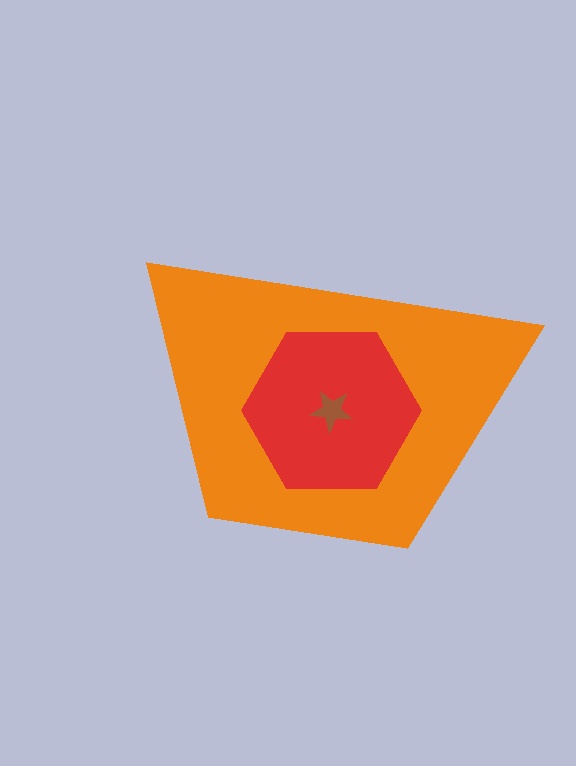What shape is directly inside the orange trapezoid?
The red hexagon.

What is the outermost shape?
The orange trapezoid.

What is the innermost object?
The brown star.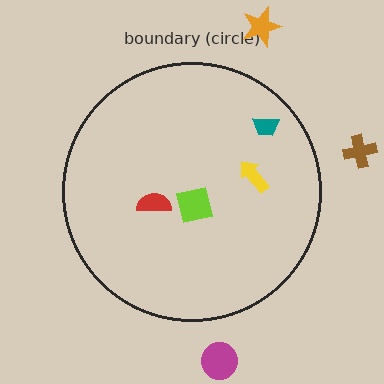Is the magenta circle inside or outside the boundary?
Outside.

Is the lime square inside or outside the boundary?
Inside.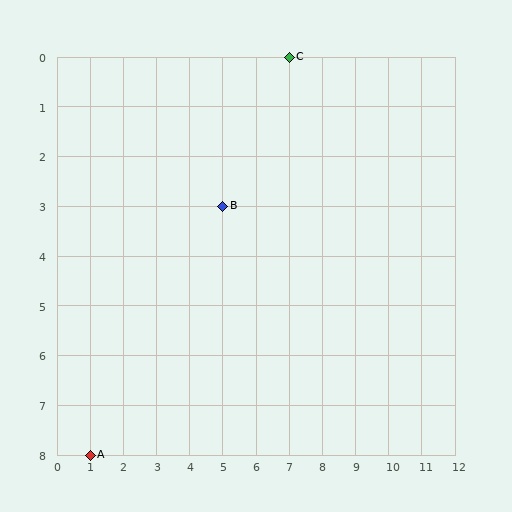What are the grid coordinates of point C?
Point C is at grid coordinates (7, 0).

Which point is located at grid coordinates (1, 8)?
Point A is at (1, 8).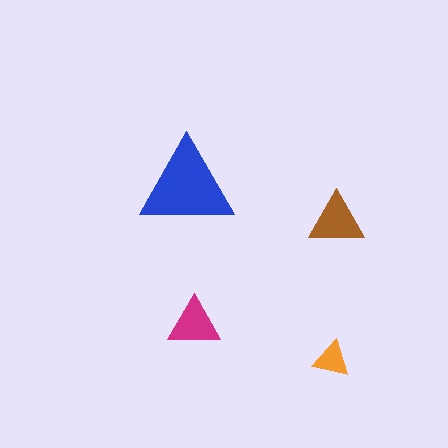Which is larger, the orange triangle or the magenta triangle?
The magenta one.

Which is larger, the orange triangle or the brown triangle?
The brown one.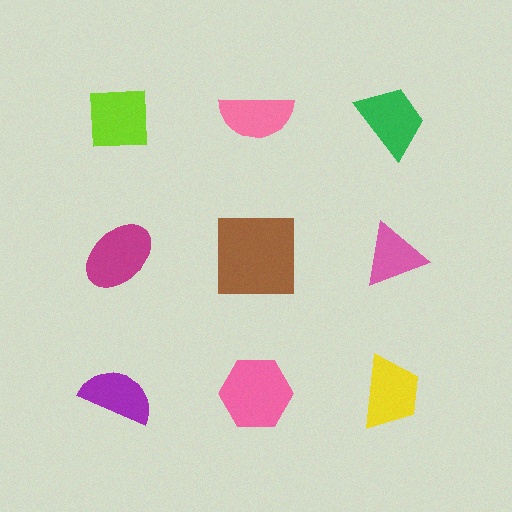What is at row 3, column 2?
A pink hexagon.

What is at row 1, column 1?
A lime square.